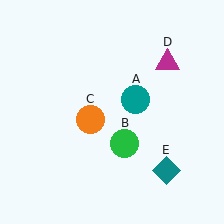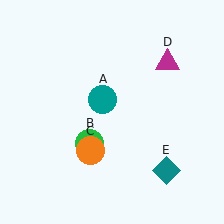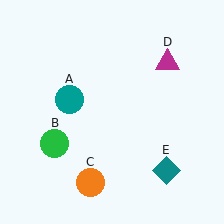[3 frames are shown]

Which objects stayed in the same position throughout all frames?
Magenta triangle (object D) and teal diamond (object E) remained stationary.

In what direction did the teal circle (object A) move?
The teal circle (object A) moved left.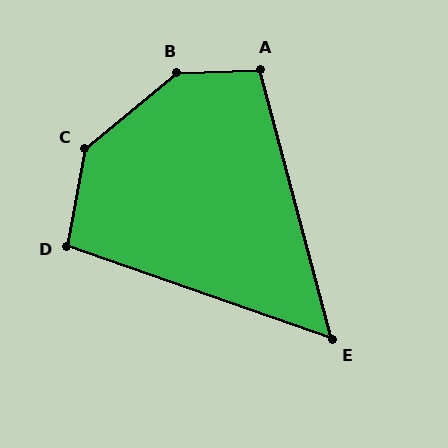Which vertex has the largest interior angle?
B, at approximately 143 degrees.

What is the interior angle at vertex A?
Approximately 103 degrees (obtuse).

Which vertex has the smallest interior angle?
E, at approximately 56 degrees.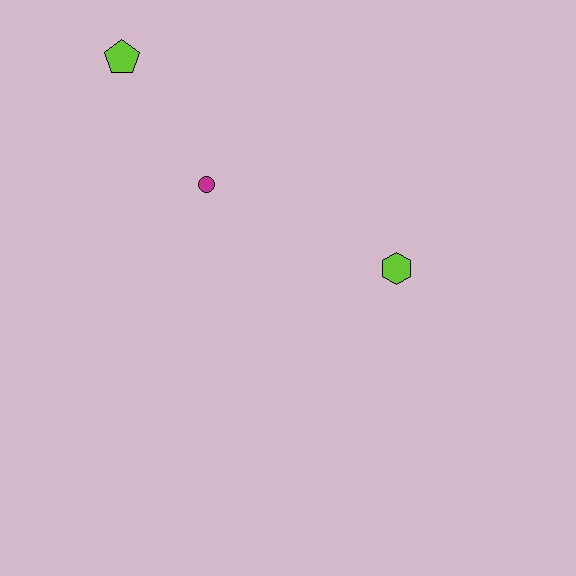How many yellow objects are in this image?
There are no yellow objects.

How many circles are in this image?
There is 1 circle.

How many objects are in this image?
There are 3 objects.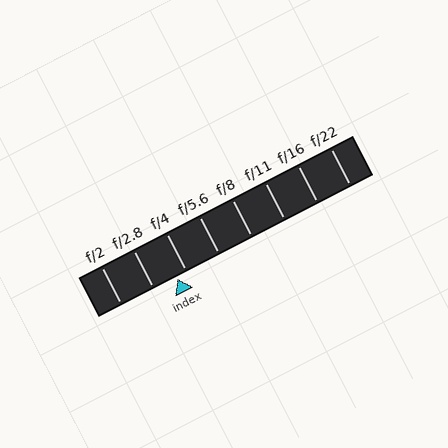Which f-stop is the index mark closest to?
The index mark is closest to f/4.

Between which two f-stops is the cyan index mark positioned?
The index mark is between f/2.8 and f/4.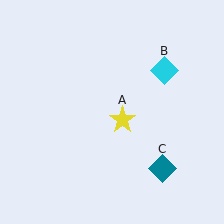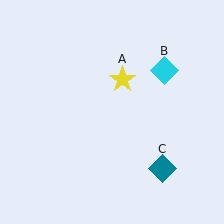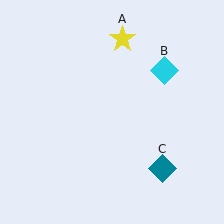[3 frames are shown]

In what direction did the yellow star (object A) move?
The yellow star (object A) moved up.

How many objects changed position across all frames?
1 object changed position: yellow star (object A).